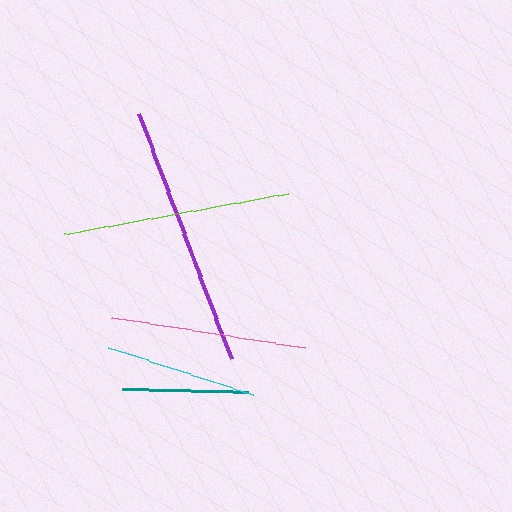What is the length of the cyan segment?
The cyan segment is approximately 152 pixels long.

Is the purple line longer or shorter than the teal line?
The purple line is longer than the teal line.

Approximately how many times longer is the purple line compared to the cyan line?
The purple line is approximately 1.7 times the length of the cyan line.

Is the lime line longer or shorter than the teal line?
The lime line is longer than the teal line.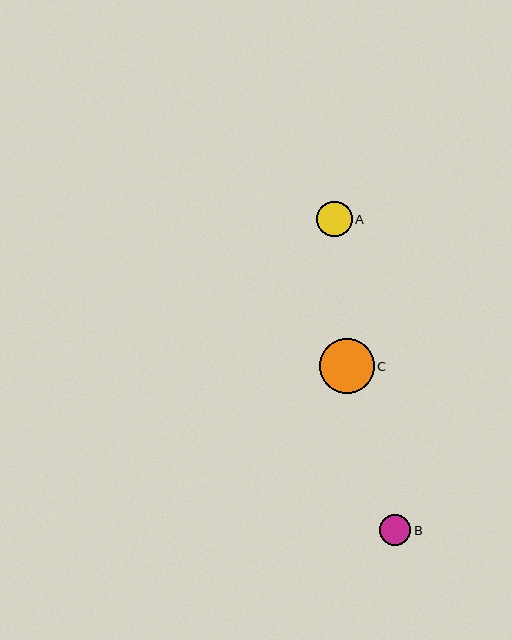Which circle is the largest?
Circle C is the largest with a size of approximately 55 pixels.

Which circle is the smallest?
Circle B is the smallest with a size of approximately 31 pixels.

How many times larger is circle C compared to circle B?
Circle C is approximately 1.8 times the size of circle B.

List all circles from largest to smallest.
From largest to smallest: C, A, B.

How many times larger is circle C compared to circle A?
Circle C is approximately 1.5 times the size of circle A.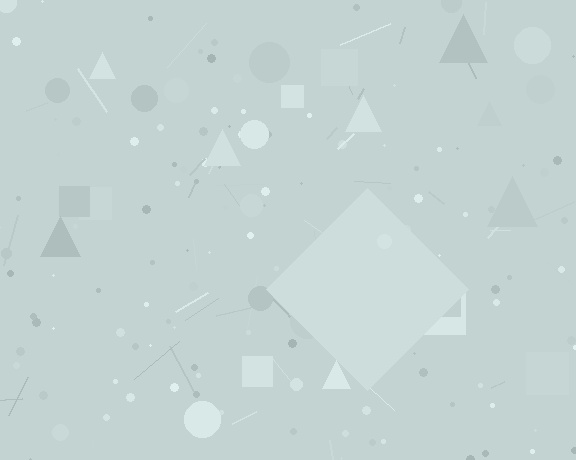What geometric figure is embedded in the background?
A diamond is embedded in the background.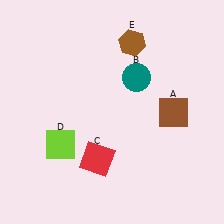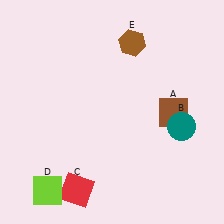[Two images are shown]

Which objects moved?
The objects that moved are: the teal circle (B), the red square (C), the lime square (D).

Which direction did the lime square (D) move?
The lime square (D) moved down.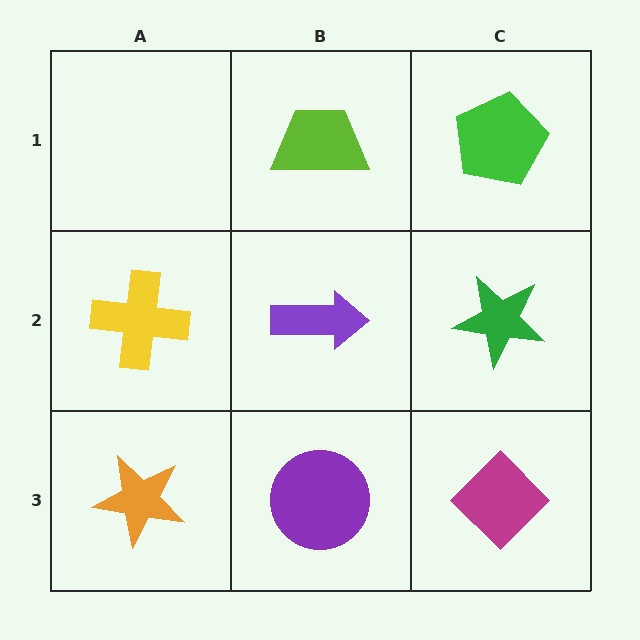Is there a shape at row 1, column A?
No, that cell is empty.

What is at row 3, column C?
A magenta diamond.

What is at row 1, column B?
A lime trapezoid.